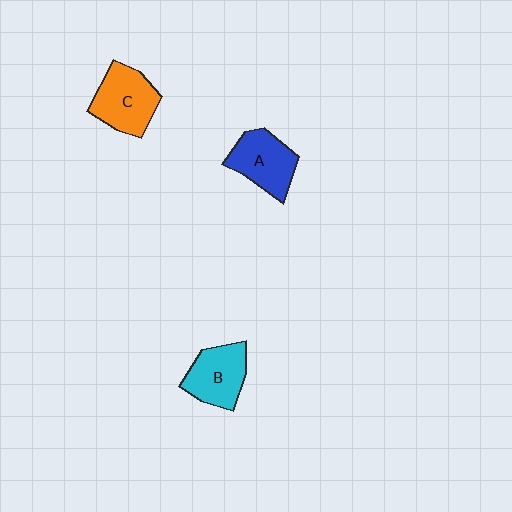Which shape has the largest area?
Shape C (orange).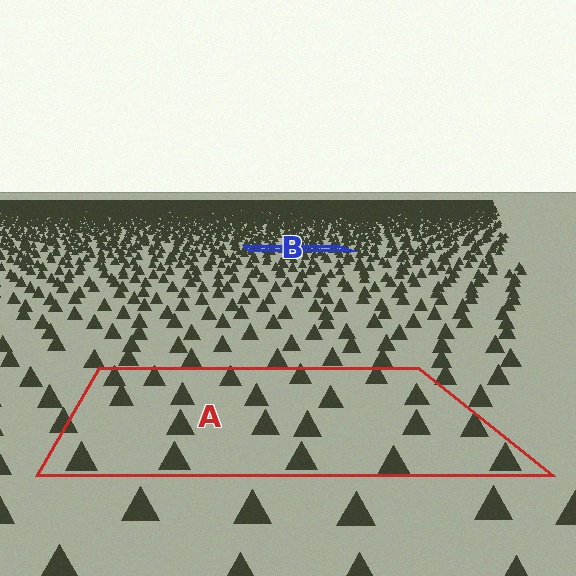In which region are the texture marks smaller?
The texture marks are smaller in region B, because it is farther away.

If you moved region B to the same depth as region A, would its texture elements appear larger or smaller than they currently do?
They would appear larger. At a closer depth, the same texture elements are projected at a bigger on-screen size.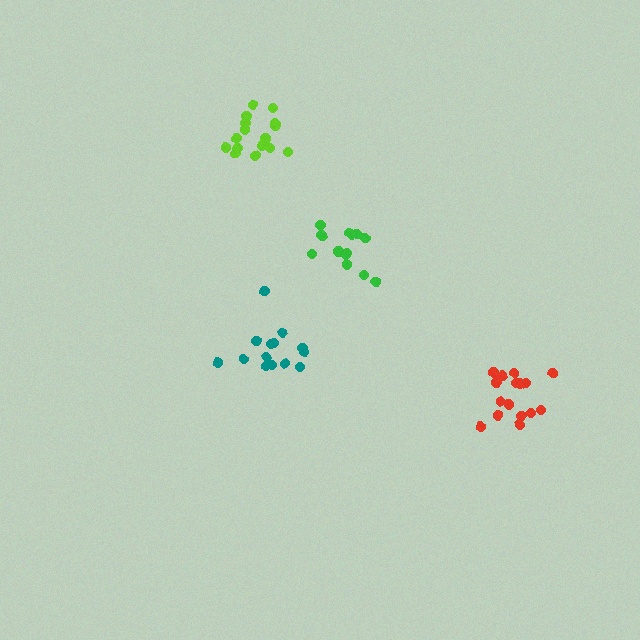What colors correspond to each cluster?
The clusters are colored: green, teal, lime, red.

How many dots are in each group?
Group 1: 13 dots, Group 2: 14 dots, Group 3: 16 dots, Group 4: 16 dots (59 total).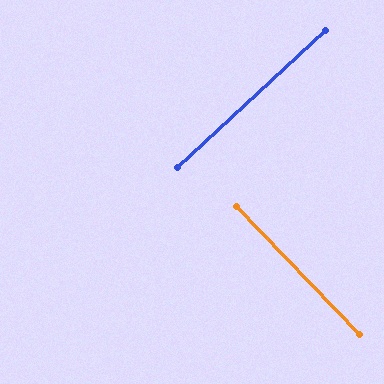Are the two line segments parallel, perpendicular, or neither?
Perpendicular — they meet at approximately 89°.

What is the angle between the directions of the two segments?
Approximately 89 degrees.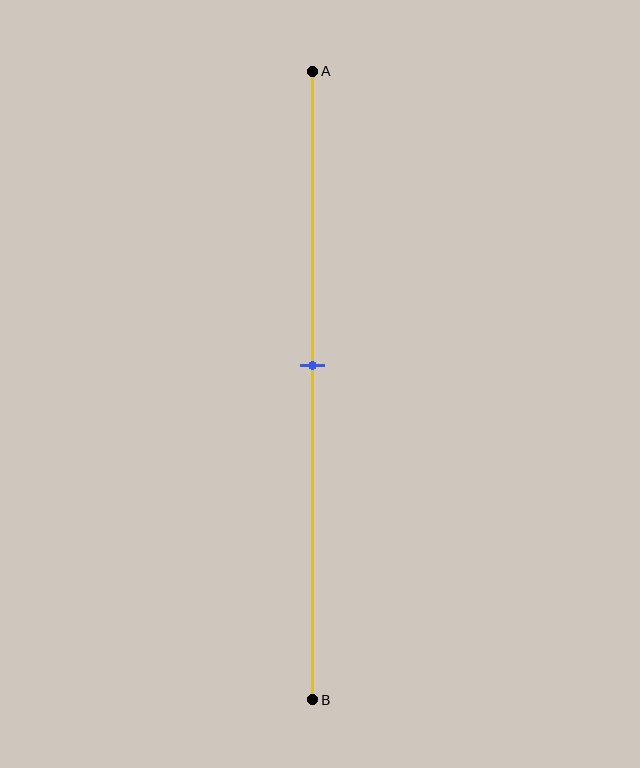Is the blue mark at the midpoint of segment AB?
No, the mark is at about 45% from A, not at the 50% midpoint.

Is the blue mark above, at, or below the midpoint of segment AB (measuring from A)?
The blue mark is above the midpoint of segment AB.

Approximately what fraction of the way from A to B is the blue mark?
The blue mark is approximately 45% of the way from A to B.